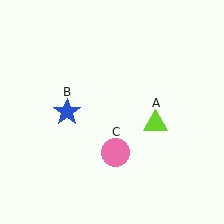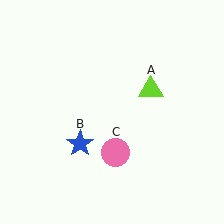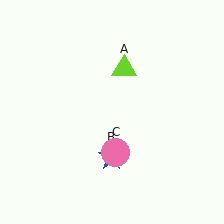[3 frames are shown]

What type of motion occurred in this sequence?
The lime triangle (object A), blue star (object B) rotated counterclockwise around the center of the scene.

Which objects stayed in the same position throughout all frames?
Pink circle (object C) remained stationary.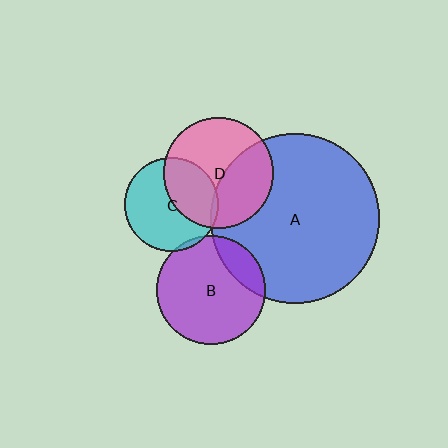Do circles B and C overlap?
Yes.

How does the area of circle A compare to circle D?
Approximately 2.4 times.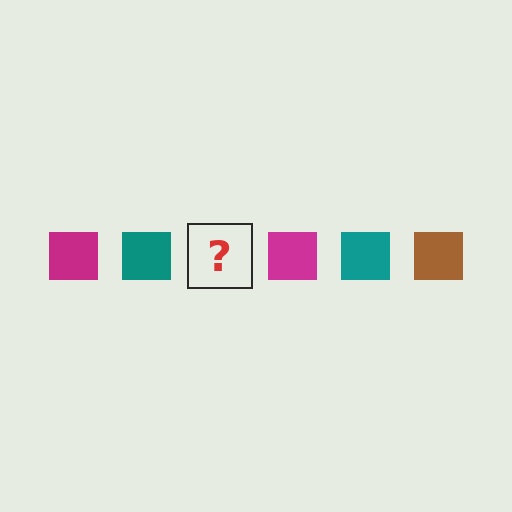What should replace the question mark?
The question mark should be replaced with a brown square.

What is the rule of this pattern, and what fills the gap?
The rule is that the pattern cycles through magenta, teal, brown squares. The gap should be filled with a brown square.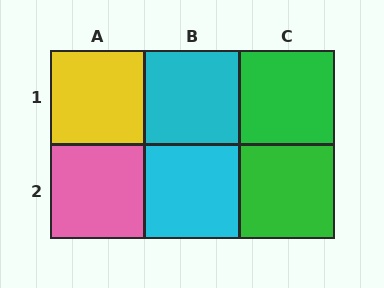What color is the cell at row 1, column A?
Yellow.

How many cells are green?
2 cells are green.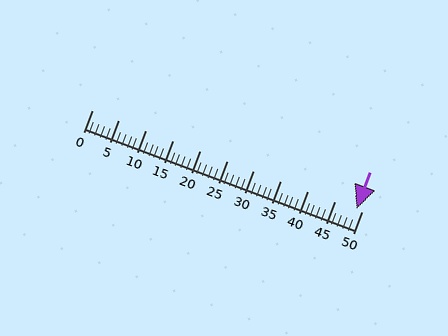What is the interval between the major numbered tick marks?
The major tick marks are spaced 5 units apart.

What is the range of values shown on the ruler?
The ruler shows values from 0 to 50.